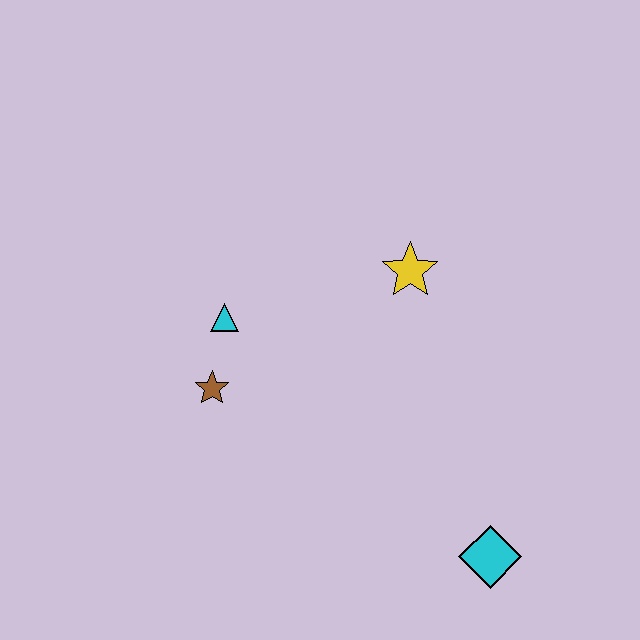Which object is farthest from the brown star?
The cyan diamond is farthest from the brown star.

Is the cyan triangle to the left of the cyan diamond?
Yes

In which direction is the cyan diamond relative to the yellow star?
The cyan diamond is below the yellow star.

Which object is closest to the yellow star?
The cyan triangle is closest to the yellow star.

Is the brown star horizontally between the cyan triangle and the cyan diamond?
No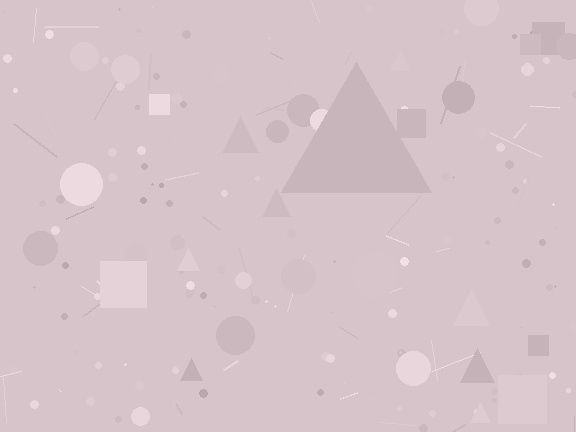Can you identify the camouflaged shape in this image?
The camouflaged shape is a triangle.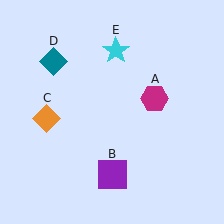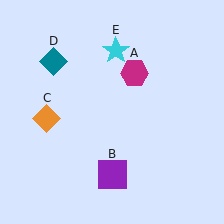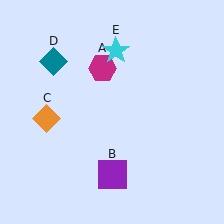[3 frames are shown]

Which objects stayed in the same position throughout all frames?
Purple square (object B) and orange diamond (object C) and teal diamond (object D) and cyan star (object E) remained stationary.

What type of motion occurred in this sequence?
The magenta hexagon (object A) rotated counterclockwise around the center of the scene.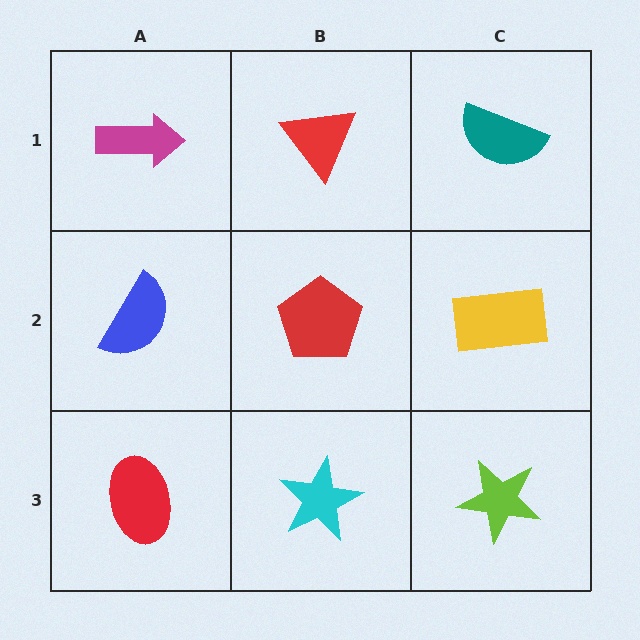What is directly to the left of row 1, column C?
A red triangle.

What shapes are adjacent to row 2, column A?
A magenta arrow (row 1, column A), a red ellipse (row 3, column A), a red pentagon (row 2, column B).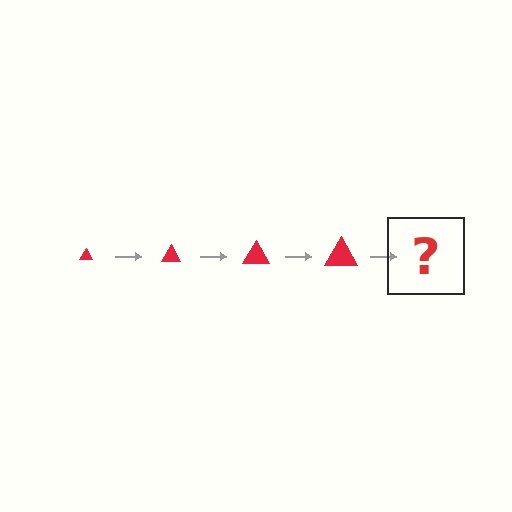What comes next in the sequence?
The next element should be a red triangle, larger than the previous one.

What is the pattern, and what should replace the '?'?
The pattern is that the triangle gets progressively larger each step. The '?' should be a red triangle, larger than the previous one.